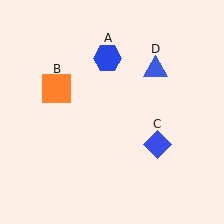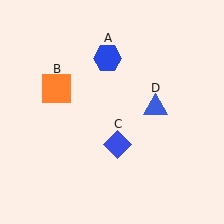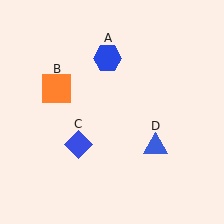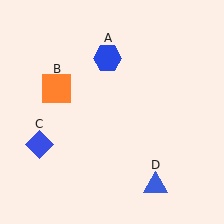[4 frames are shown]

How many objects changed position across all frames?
2 objects changed position: blue diamond (object C), blue triangle (object D).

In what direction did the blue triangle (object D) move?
The blue triangle (object D) moved down.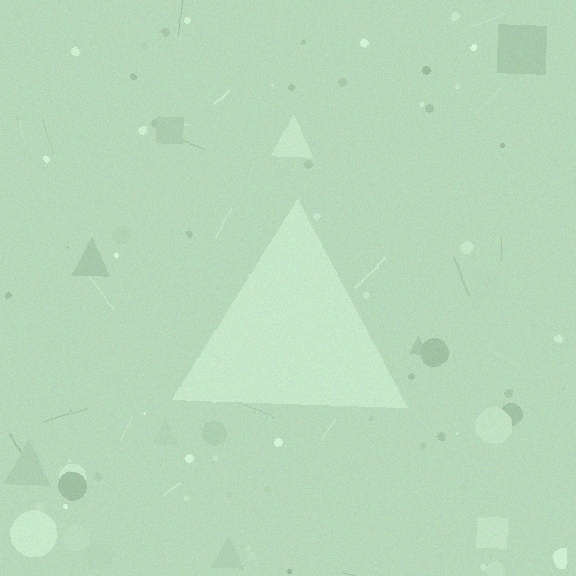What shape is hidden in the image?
A triangle is hidden in the image.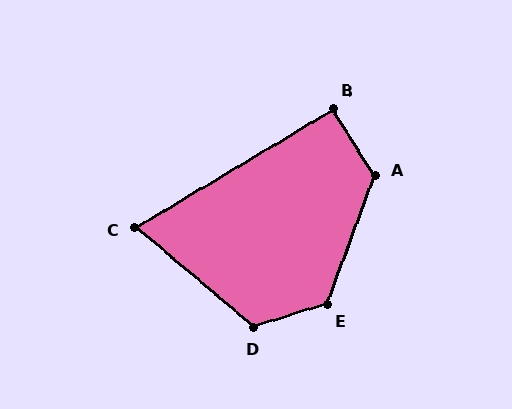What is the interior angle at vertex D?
Approximately 122 degrees (obtuse).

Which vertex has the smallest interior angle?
C, at approximately 71 degrees.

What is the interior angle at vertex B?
Approximately 91 degrees (approximately right).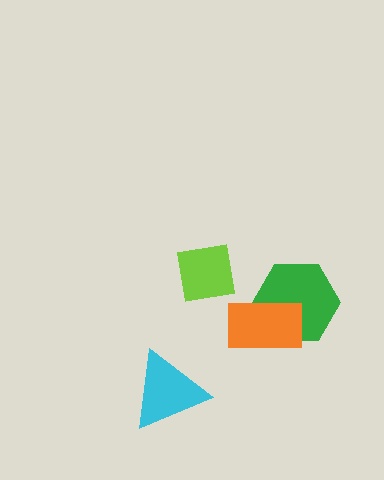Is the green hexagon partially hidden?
Yes, it is partially covered by another shape.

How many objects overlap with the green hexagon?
1 object overlaps with the green hexagon.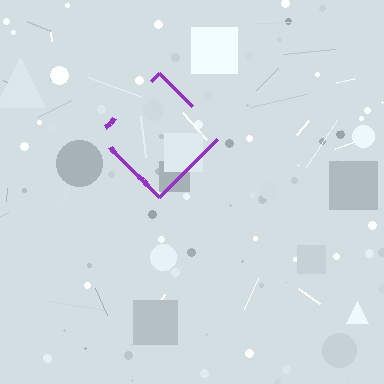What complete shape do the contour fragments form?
The contour fragments form a diamond.